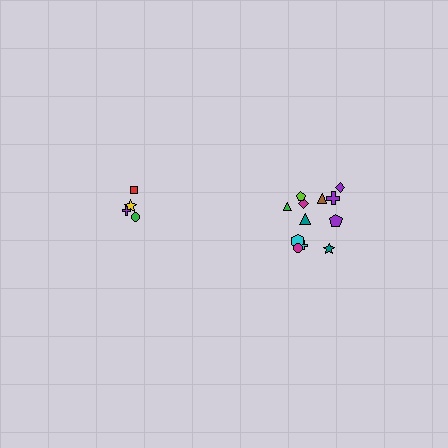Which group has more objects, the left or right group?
The right group.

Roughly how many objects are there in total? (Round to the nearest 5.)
Roughly 15 objects in total.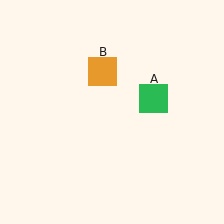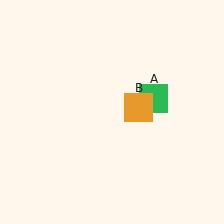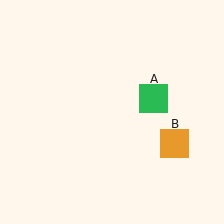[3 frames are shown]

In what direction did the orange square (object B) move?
The orange square (object B) moved down and to the right.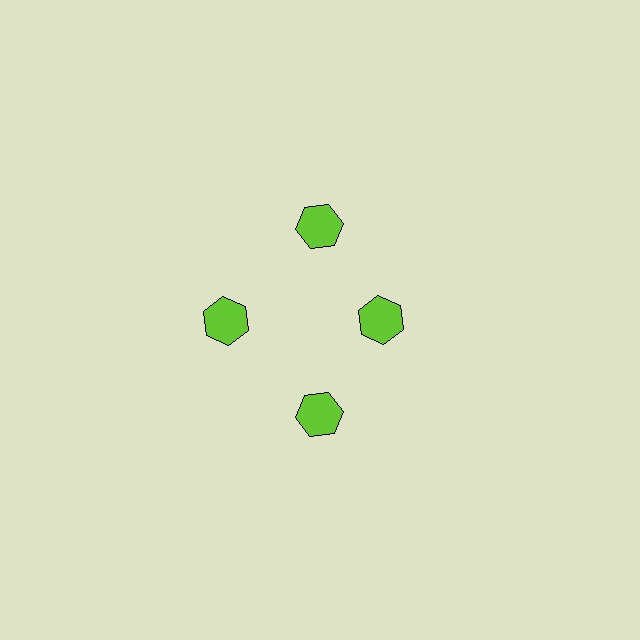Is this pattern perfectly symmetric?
No. The 4 lime hexagons are arranged in a ring, but one element near the 3 o'clock position is pulled inward toward the center, breaking the 4-fold rotational symmetry.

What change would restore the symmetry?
The symmetry would be restored by moving it outward, back onto the ring so that all 4 hexagons sit at equal angles and equal distance from the center.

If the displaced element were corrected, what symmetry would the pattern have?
It would have 4-fold rotational symmetry — the pattern would map onto itself every 90 degrees.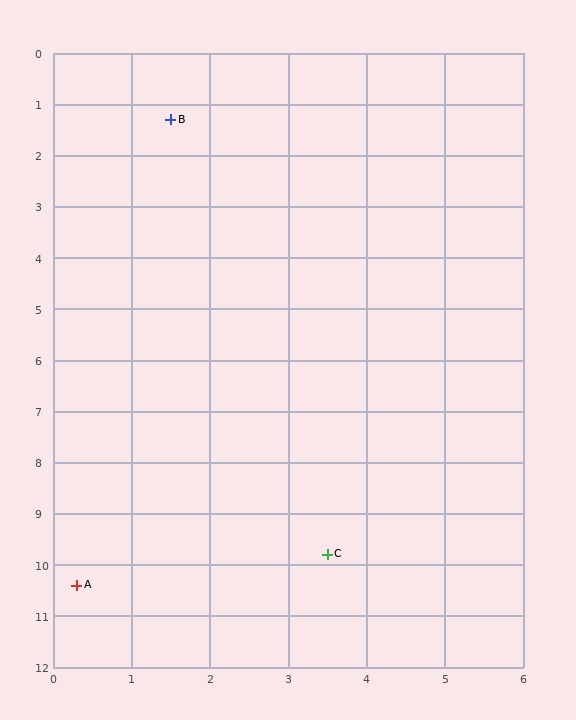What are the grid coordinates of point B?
Point B is at approximately (1.5, 1.3).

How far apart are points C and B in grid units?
Points C and B are about 8.7 grid units apart.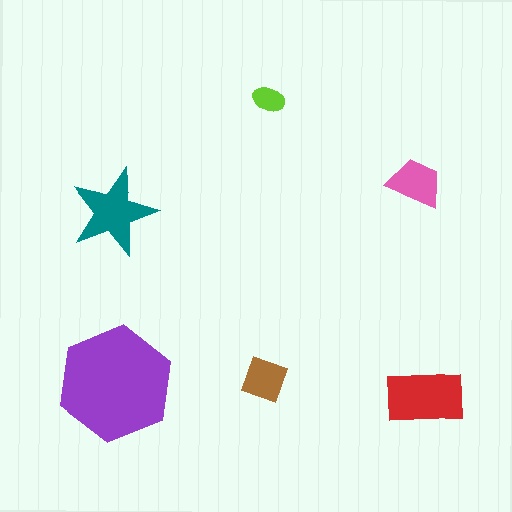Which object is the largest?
The purple hexagon.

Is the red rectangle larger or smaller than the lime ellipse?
Larger.